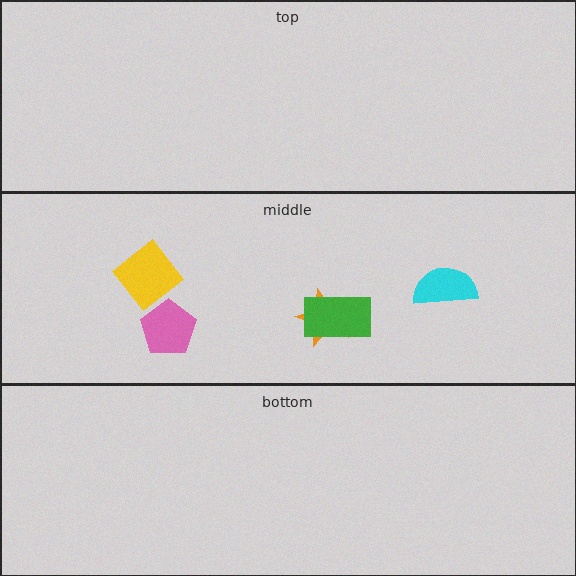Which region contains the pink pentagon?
The middle region.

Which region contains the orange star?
The middle region.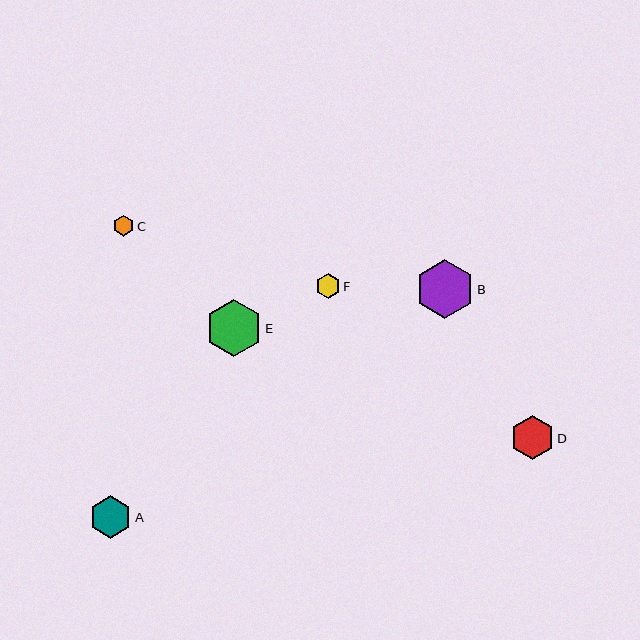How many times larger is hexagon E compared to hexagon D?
Hexagon E is approximately 1.3 times the size of hexagon D.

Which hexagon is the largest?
Hexagon B is the largest with a size of approximately 58 pixels.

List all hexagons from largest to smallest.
From largest to smallest: B, E, D, A, F, C.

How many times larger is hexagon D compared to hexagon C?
Hexagon D is approximately 2.2 times the size of hexagon C.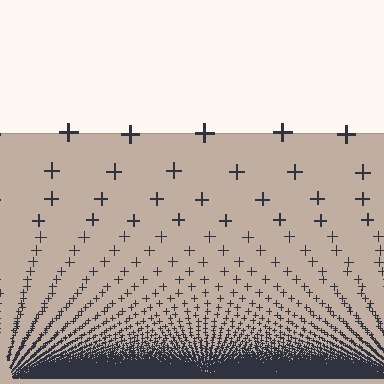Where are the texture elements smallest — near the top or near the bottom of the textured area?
Near the bottom.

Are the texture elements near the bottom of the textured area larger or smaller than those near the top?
Smaller. The gradient is inverted — elements near the bottom are smaller and denser.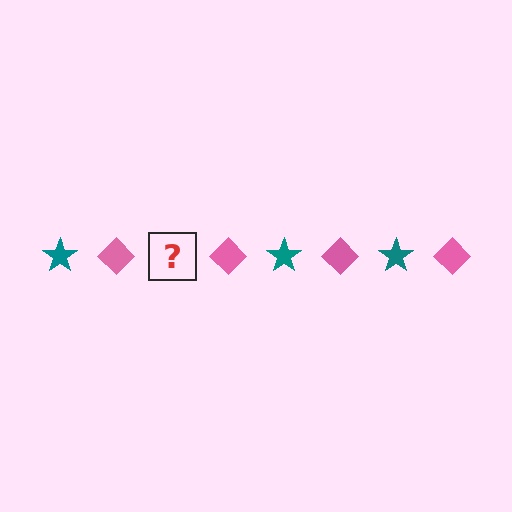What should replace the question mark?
The question mark should be replaced with a teal star.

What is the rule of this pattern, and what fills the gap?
The rule is that the pattern alternates between teal star and pink diamond. The gap should be filled with a teal star.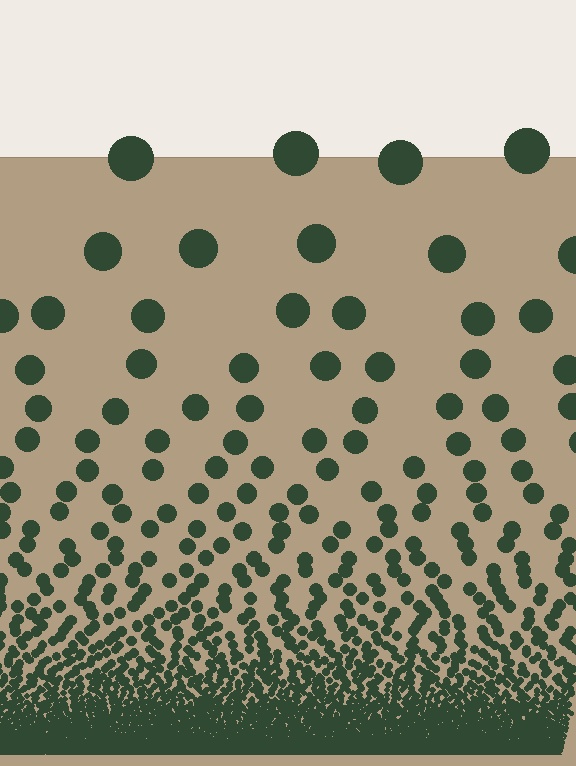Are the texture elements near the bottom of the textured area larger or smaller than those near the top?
Smaller. The gradient is inverted — elements near the bottom are smaller and denser.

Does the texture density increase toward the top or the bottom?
Density increases toward the bottom.